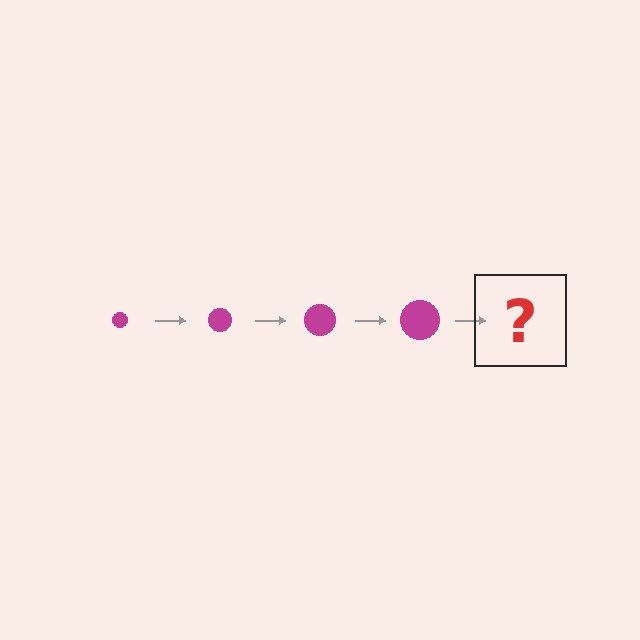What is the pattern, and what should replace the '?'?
The pattern is that the circle gets progressively larger each step. The '?' should be a magenta circle, larger than the previous one.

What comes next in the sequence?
The next element should be a magenta circle, larger than the previous one.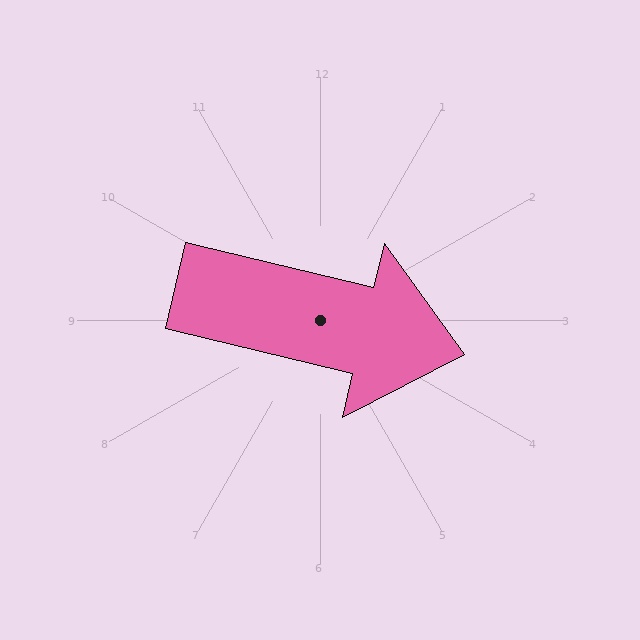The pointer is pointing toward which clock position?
Roughly 3 o'clock.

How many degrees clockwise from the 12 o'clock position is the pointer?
Approximately 103 degrees.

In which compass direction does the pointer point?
East.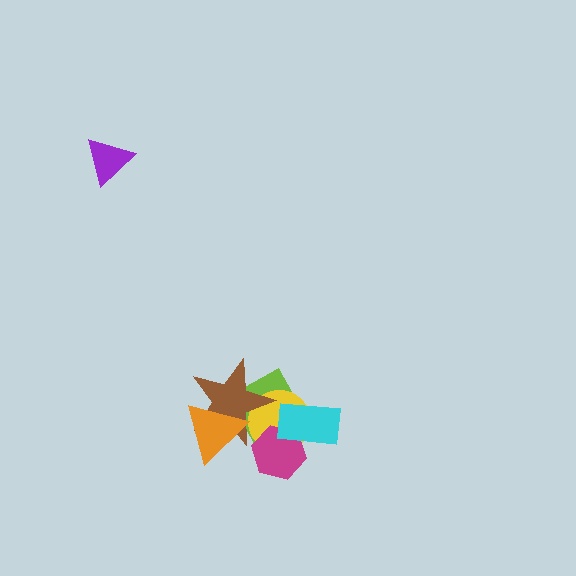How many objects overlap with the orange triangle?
2 objects overlap with the orange triangle.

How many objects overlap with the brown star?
3 objects overlap with the brown star.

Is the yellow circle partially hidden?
Yes, it is partially covered by another shape.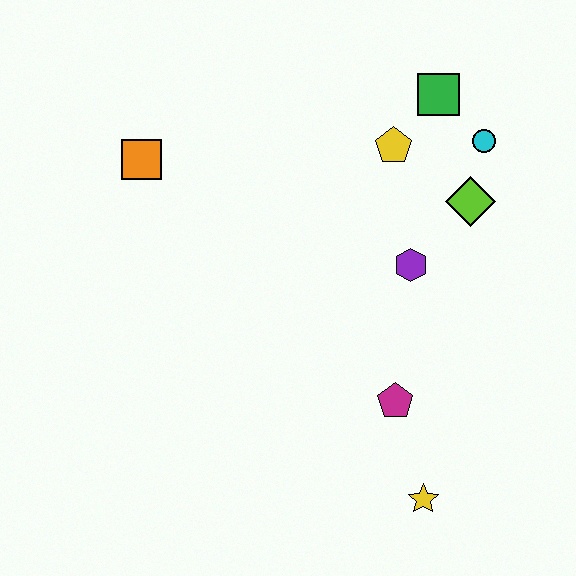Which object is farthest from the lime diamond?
The orange square is farthest from the lime diamond.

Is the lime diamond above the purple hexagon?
Yes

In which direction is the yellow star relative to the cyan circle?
The yellow star is below the cyan circle.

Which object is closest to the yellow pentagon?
The green square is closest to the yellow pentagon.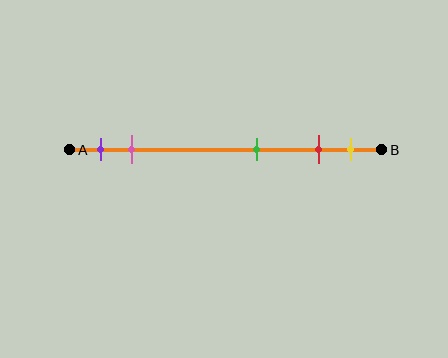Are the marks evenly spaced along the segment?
No, the marks are not evenly spaced.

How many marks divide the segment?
There are 5 marks dividing the segment.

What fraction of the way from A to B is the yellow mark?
The yellow mark is approximately 90% (0.9) of the way from A to B.